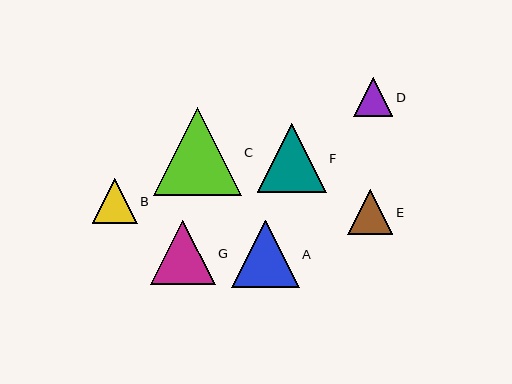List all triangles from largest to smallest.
From largest to smallest: C, F, A, G, E, B, D.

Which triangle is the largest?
Triangle C is the largest with a size of approximately 88 pixels.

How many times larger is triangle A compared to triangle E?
Triangle A is approximately 1.5 times the size of triangle E.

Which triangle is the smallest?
Triangle D is the smallest with a size of approximately 39 pixels.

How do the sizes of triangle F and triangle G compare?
Triangle F and triangle G are approximately the same size.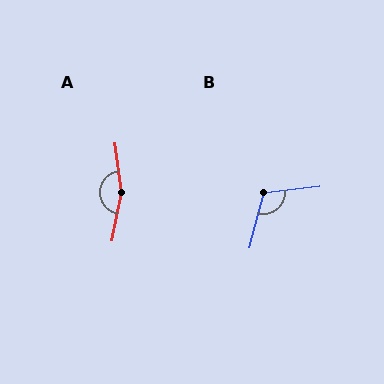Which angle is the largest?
A, at approximately 162 degrees.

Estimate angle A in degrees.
Approximately 162 degrees.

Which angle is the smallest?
B, at approximately 112 degrees.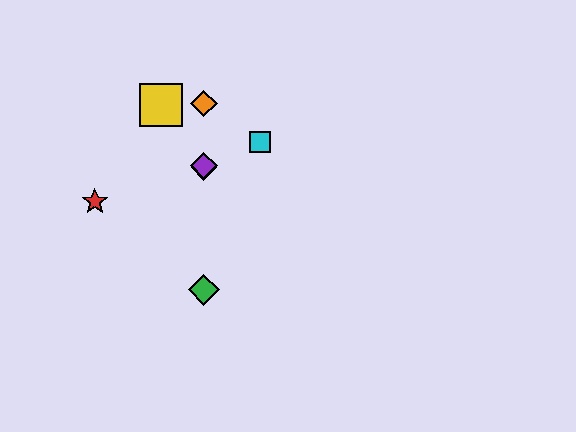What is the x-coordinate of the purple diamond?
The purple diamond is at x≈204.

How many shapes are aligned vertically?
4 shapes (the blue diamond, the green diamond, the purple diamond, the orange diamond) are aligned vertically.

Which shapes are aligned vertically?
The blue diamond, the green diamond, the purple diamond, the orange diamond are aligned vertically.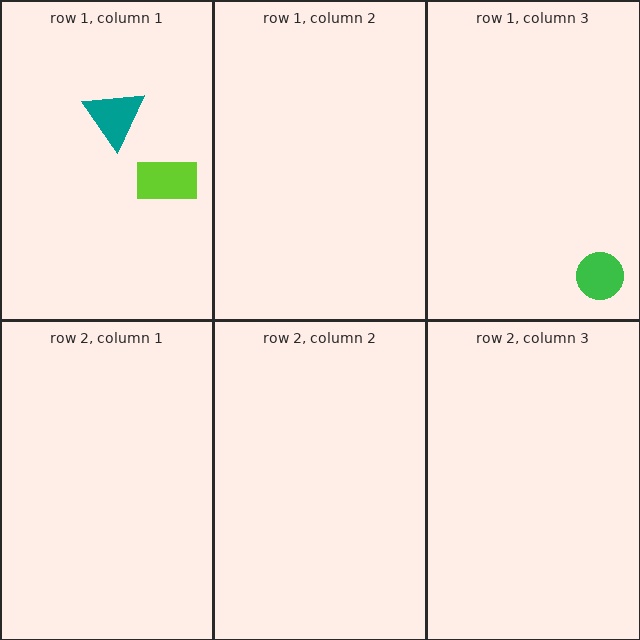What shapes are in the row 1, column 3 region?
The green circle.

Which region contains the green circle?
The row 1, column 3 region.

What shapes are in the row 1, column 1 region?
The lime rectangle, the teal triangle.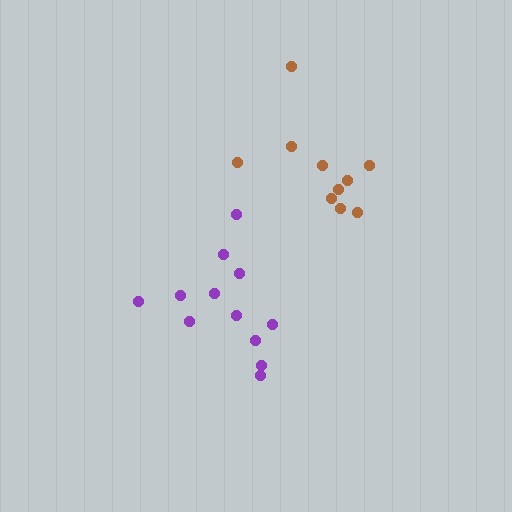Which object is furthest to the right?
The brown cluster is rightmost.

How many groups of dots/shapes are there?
There are 2 groups.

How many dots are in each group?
Group 1: 10 dots, Group 2: 12 dots (22 total).